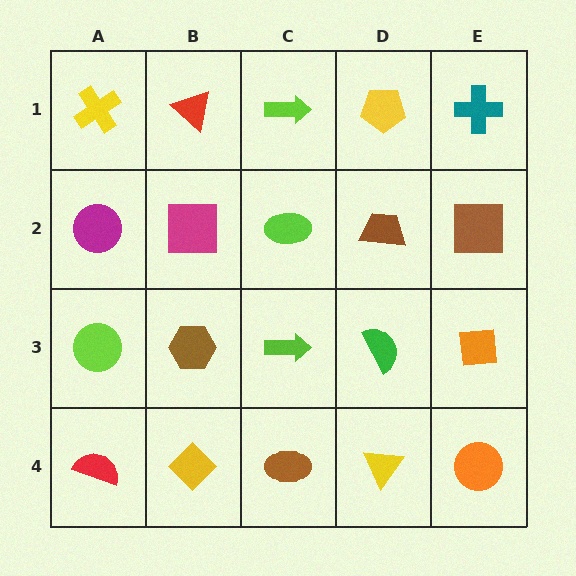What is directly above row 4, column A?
A lime circle.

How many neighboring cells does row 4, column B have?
3.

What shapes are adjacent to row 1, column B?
A magenta square (row 2, column B), a yellow cross (row 1, column A), a lime arrow (row 1, column C).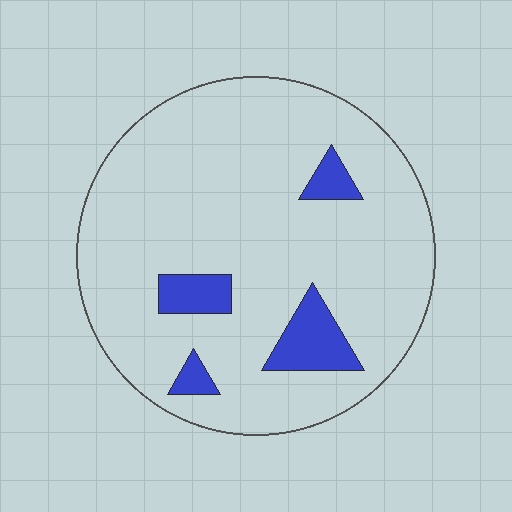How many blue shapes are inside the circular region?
4.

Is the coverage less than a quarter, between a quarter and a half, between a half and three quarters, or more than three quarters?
Less than a quarter.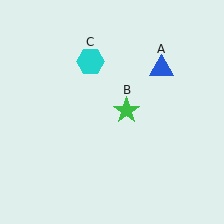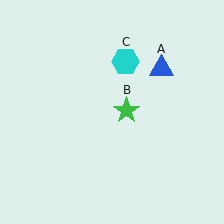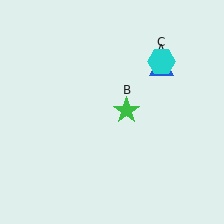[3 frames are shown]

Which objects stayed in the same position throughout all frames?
Blue triangle (object A) and green star (object B) remained stationary.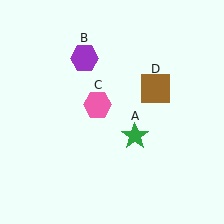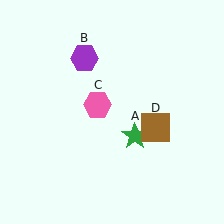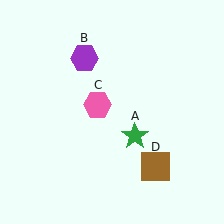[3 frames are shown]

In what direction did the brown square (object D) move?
The brown square (object D) moved down.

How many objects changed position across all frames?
1 object changed position: brown square (object D).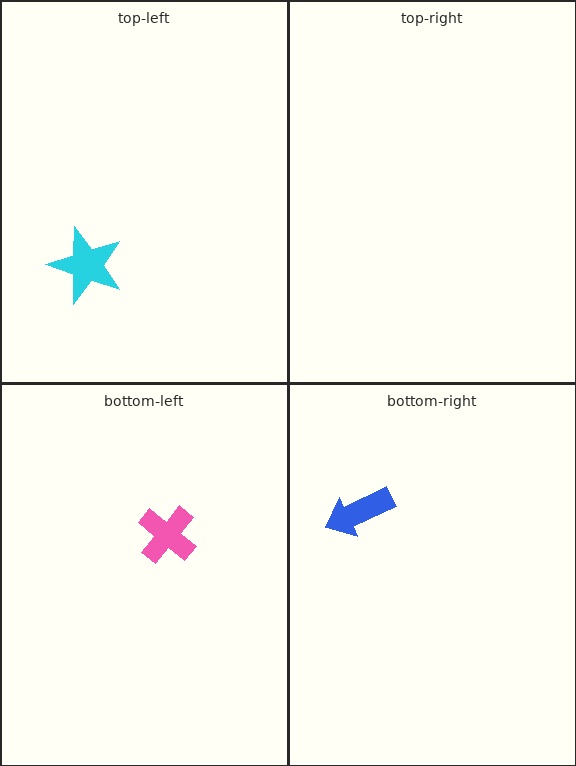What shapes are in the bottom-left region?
The pink cross.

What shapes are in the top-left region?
The cyan star.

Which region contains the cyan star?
The top-left region.